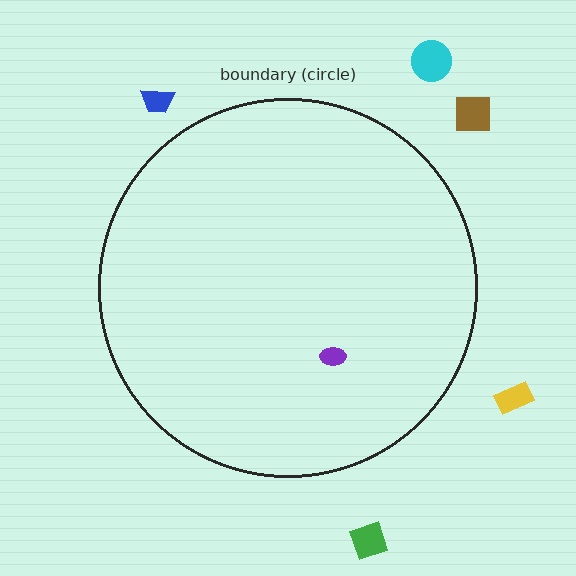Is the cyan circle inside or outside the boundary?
Outside.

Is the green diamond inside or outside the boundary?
Outside.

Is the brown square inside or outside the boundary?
Outside.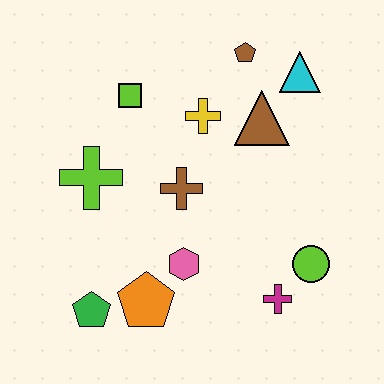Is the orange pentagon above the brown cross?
No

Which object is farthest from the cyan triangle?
The green pentagon is farthest from the cyan triangle.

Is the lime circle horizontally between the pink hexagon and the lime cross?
No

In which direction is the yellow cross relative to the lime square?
The yellow cross is to the right of the lime square.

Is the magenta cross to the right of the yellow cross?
Yes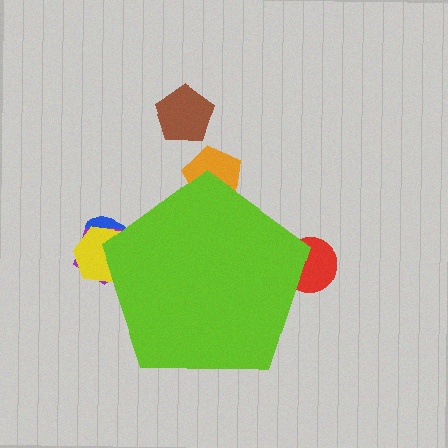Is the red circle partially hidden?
Yes, the red circle is partially hidden behind the lime pentagon.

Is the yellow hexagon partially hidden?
Yes, the yellow hexagon is partially hidden behind the lime pentagon.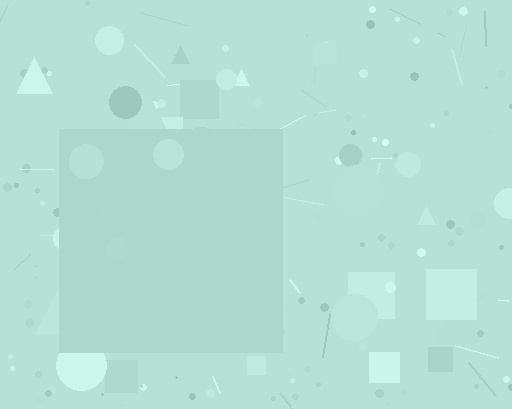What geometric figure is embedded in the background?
A square is embedded in the background.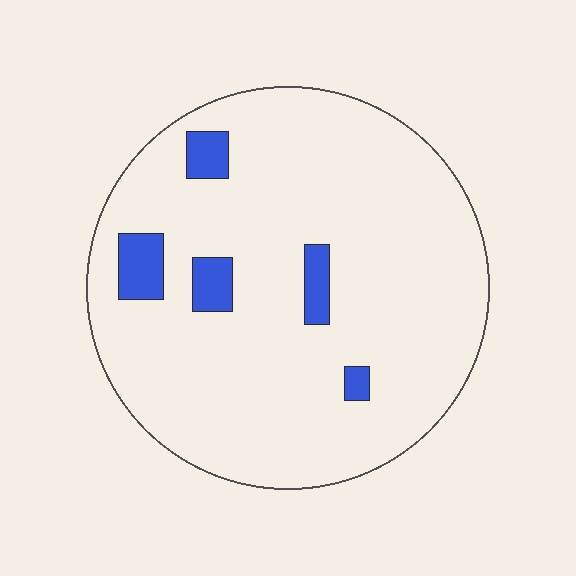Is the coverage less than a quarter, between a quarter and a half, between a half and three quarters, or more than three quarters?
Less than a quarter.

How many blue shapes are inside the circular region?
5.